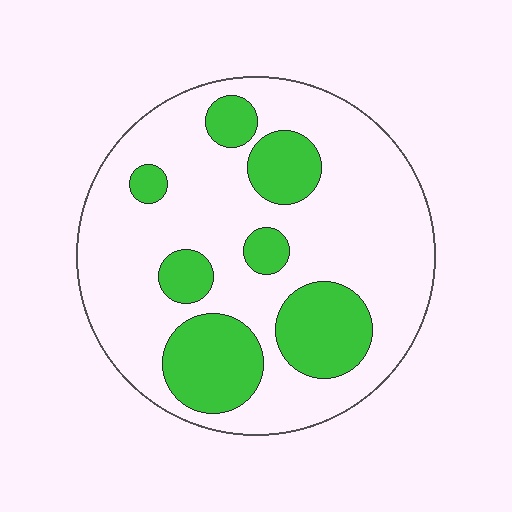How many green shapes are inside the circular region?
7.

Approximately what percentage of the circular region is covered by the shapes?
Approximately 25%.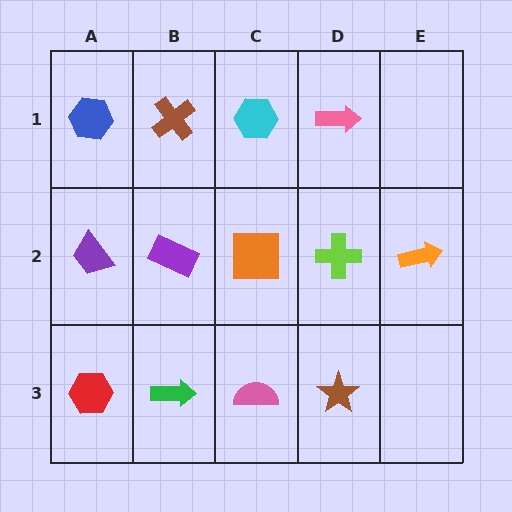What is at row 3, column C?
A pink semicircle.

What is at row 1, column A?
A blue hexagon.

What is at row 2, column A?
A purple trapezoid.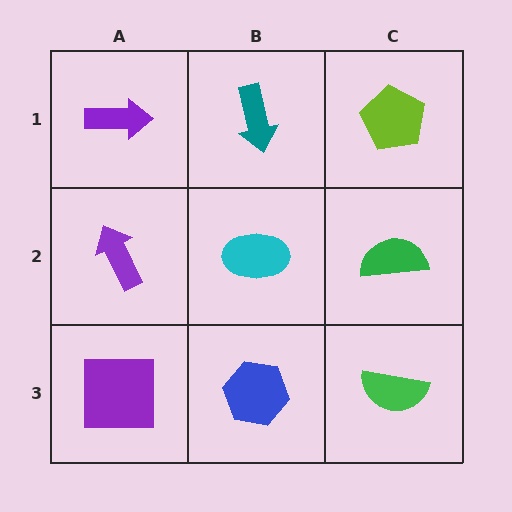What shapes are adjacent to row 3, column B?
A cyan ellipse (row 2, column B), a purple square (row 3, column A), a green semicircle (row 3, column C).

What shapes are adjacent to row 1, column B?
A cyan ellipse (row 2, column B), a purple arrow (row 1, column A), a lime pentagon (row 1, column C).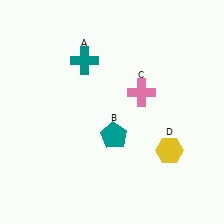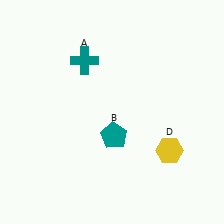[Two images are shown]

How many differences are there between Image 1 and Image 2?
There is 1 difference between the two images.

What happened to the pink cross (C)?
The pink cross (C) was removed in Image 2. It was in the top-right area of Image 1.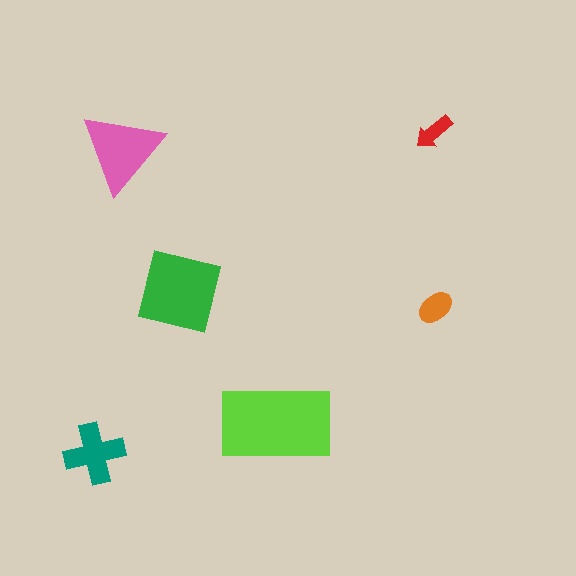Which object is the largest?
The lime rectangle.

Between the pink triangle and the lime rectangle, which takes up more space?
The lime rectangle.